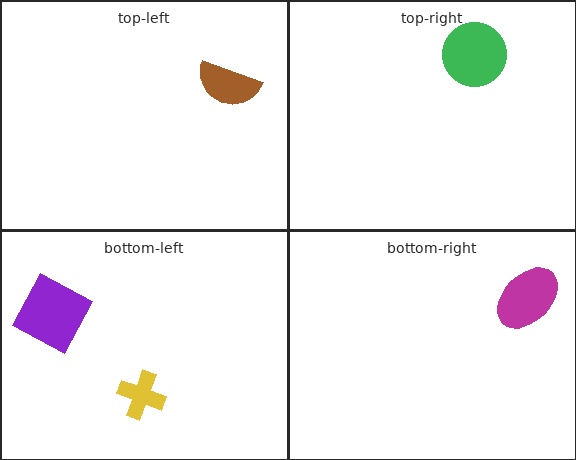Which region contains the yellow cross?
The bottom-left region.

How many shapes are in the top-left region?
1.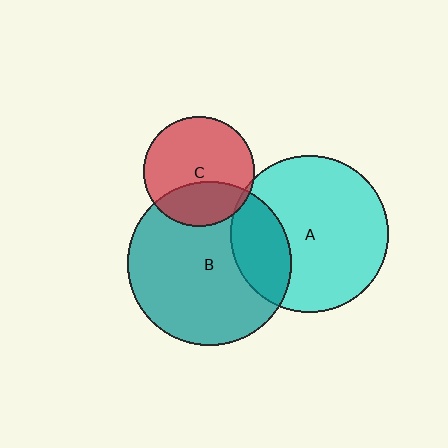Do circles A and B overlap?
Yes.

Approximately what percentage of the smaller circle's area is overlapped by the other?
Approximately 25%.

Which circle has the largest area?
Circle B (teal).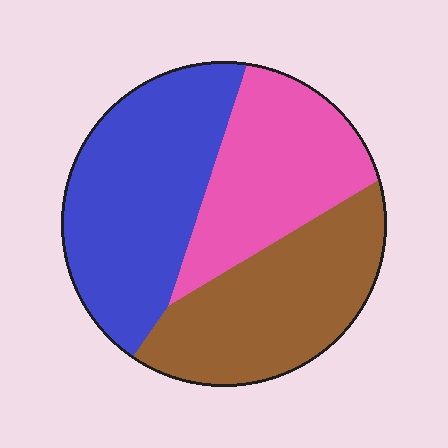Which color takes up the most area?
Blue, at roughly 40%.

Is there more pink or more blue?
Blue.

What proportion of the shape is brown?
Brown takes up between a sixth and a third of the shape.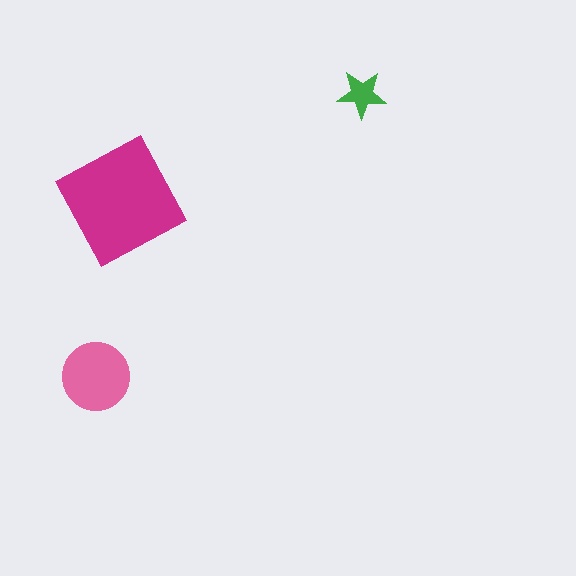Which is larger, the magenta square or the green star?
The magenta square.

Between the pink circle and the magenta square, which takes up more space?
The magenta square.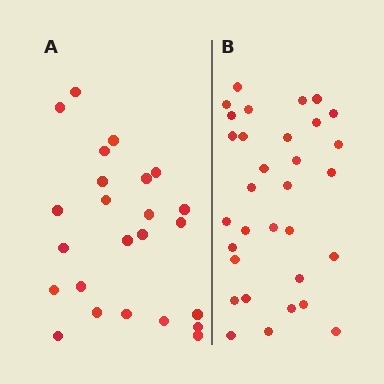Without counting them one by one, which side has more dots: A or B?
Region B (the right region) has more dots.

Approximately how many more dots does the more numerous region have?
Region B has roughly 8 or so more dots than region A.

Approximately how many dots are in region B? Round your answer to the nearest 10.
About 30 dots. (The exact count is 32, which rounds to 30.)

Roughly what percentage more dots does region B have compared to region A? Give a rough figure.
About 35% more.